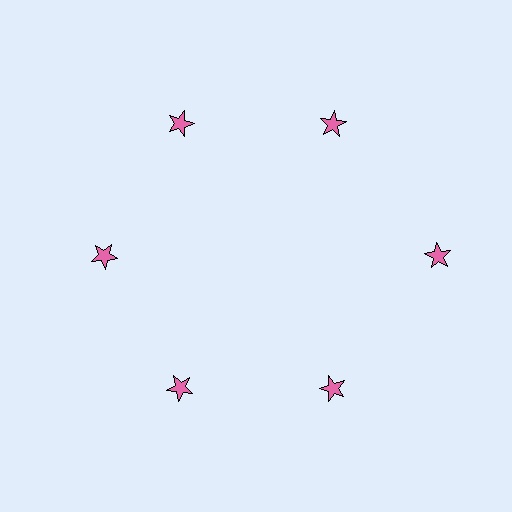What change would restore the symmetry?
The symmetry would be restored by moving it inward, back onto the ring so that all 6 stars sit at equal angles and equal distance from the center.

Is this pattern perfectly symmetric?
No. The 6 pink stars are arranged in a ring, but one element near the 3 o'clock position is pushed outward from the center, breaking the 6-fold rotational symmetry.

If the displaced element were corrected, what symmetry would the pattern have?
It would have 6-fold rotational symmetry — the pattern would map onto itself every 60 degrees.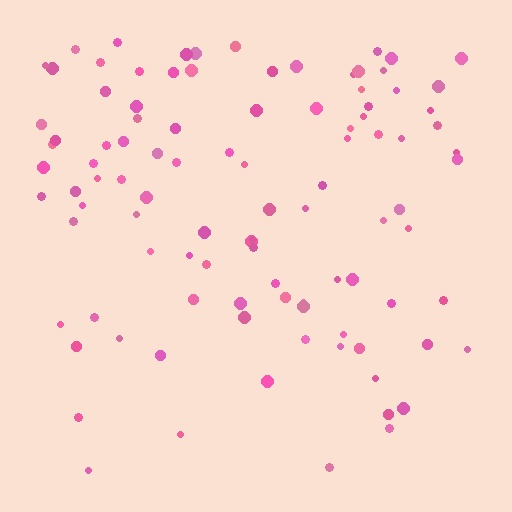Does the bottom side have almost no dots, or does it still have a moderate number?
Still a moderate number, just noticeably fewer than the top.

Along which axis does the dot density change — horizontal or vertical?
Vertical.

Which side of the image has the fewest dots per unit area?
The bottom.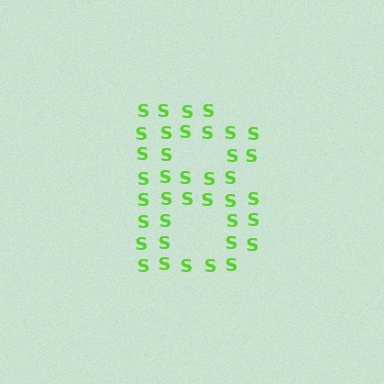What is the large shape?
The large shape is the letter B.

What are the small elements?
The small elements are letter S's.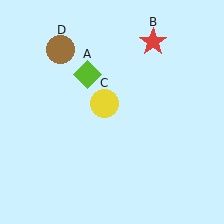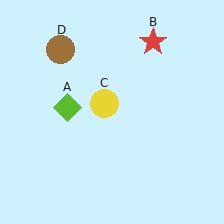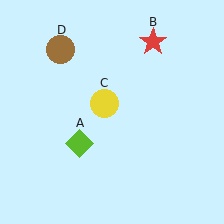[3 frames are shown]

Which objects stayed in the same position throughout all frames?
Red star (object B) and yellow circle (object C) and brown circle (object D) remained stationary.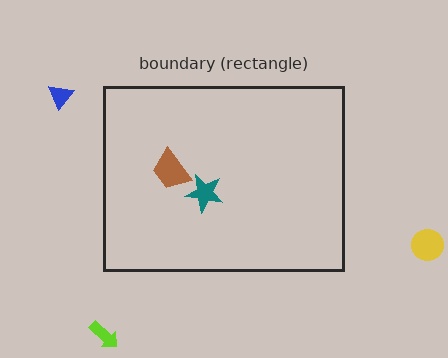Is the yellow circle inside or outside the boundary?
Outside.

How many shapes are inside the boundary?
2 inside, 3 outside.